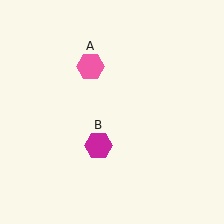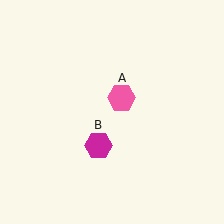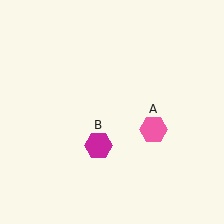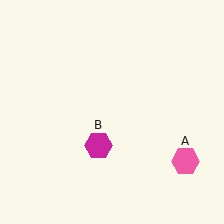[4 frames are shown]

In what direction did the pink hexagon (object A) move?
The pink hexagon (object A) moved down and to the right.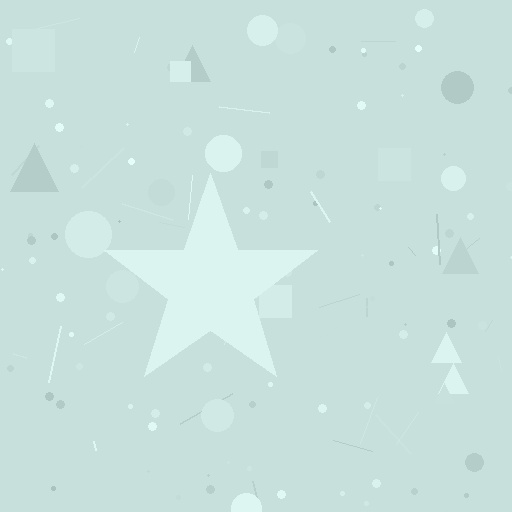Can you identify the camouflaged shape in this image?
The camouflaged shape is a star.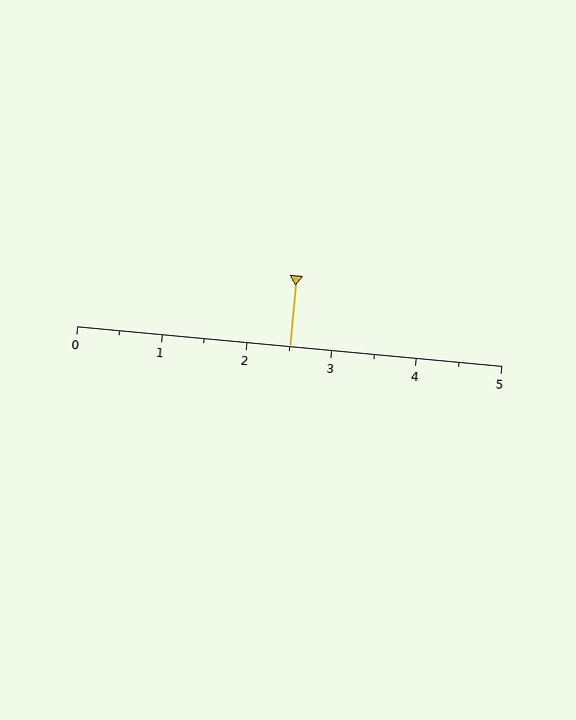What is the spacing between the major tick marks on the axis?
The major ticks are spaced 1 apart.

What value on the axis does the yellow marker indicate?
The marker indicates approximately 2.5.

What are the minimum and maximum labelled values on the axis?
The axis runs from 0 to 5.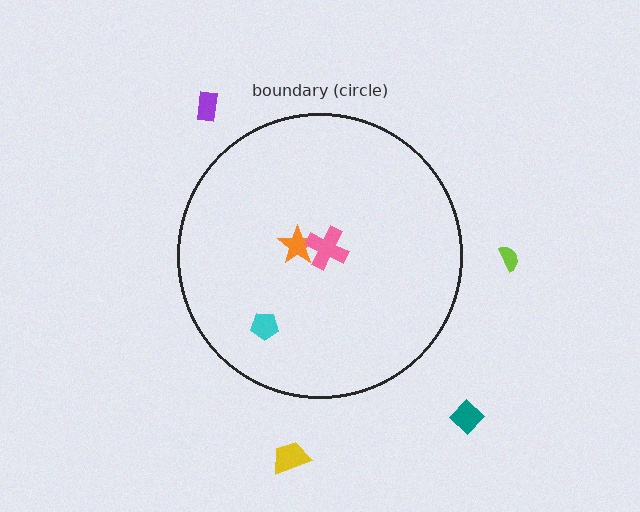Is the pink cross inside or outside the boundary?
Inside.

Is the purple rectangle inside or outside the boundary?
Outside.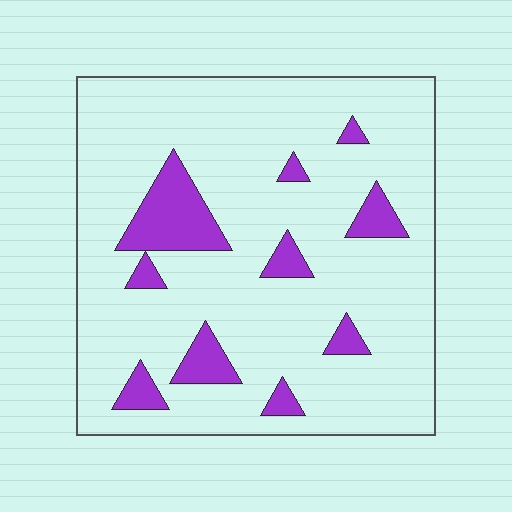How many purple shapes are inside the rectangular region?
10.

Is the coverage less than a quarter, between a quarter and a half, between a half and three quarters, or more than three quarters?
Less than a quarter.